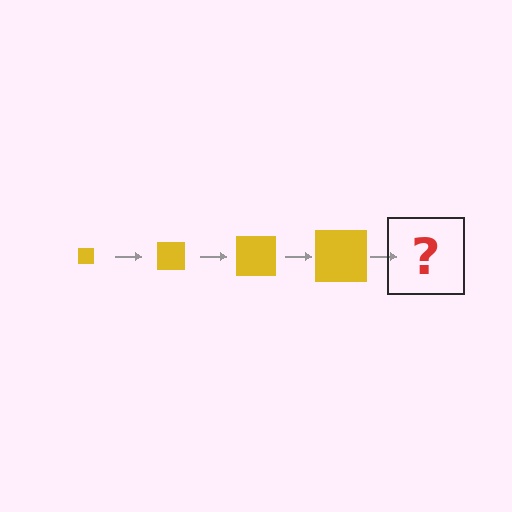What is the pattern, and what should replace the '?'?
The pattern is that the square gets progressively larger each step. The '?' should be a yellow square, larger than the previous one.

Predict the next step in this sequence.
The next step is a yellow square, larger than the previous one.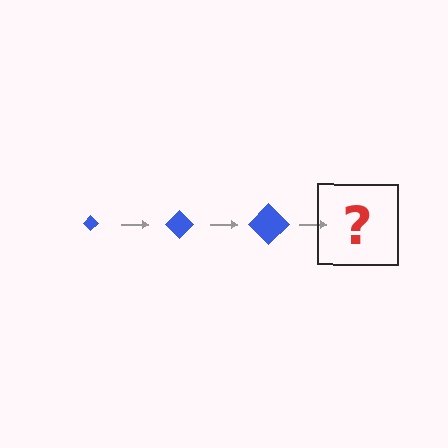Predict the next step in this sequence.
The next step is a blue diamond, larger than the previous one.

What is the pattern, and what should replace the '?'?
The pattern is that the diamond gets progressively larger each step. The '?' should be a blue diamond, larger than the previous one.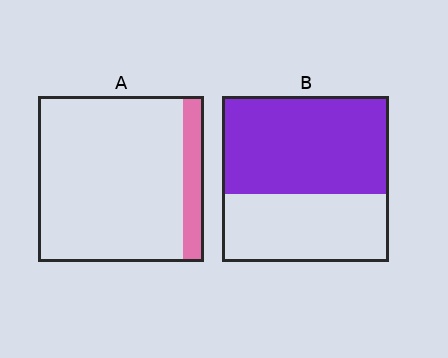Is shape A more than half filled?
No.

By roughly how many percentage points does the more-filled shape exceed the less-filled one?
By roughly 45 percentage points (B over A).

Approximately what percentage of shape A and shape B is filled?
A is approximately 15% and B is approximately 60%.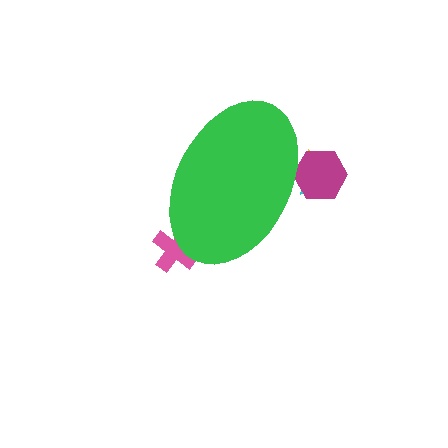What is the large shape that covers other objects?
A green ellipse.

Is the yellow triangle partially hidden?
Yes, the yellow triangle is partially hidden behind the green ellipse.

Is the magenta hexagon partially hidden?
Yes, the magenta hexagon is partially hidden behind the green ellipse.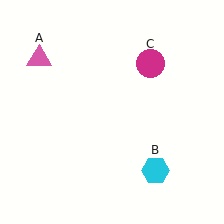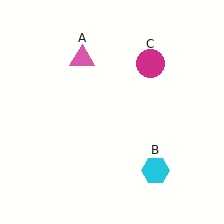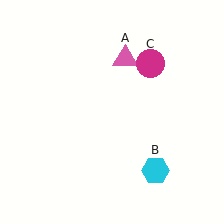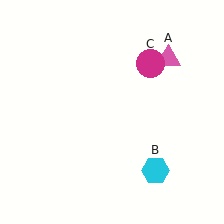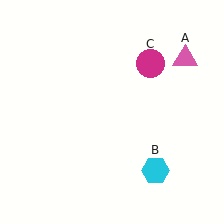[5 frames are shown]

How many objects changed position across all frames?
1 object changed position: pink triangle (object A).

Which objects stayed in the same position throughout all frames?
Cyan hexagon (object B) and magenta circle (object C) remained stationary.